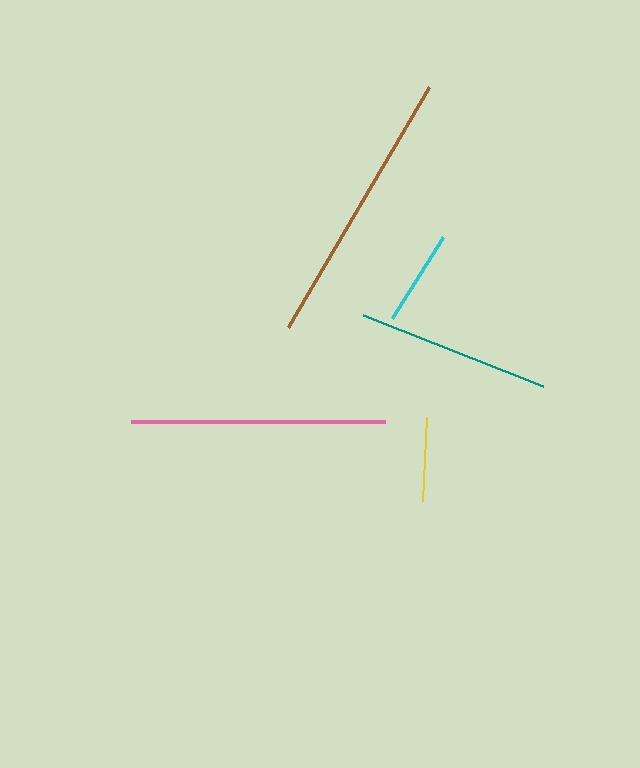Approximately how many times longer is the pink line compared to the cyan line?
The pink line is approximately 2.7 times the length of the cyan line.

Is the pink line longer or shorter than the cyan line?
The pink line is longer than the cyan line.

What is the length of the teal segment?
The teal segment is approximately 193 pixels long.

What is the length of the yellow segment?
The yellow segment is approximately 84 pixels long.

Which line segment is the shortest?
The yellow line is the shortest at approximately 84 pixels.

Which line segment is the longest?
The brown line is the longest at approximately 279 pixels.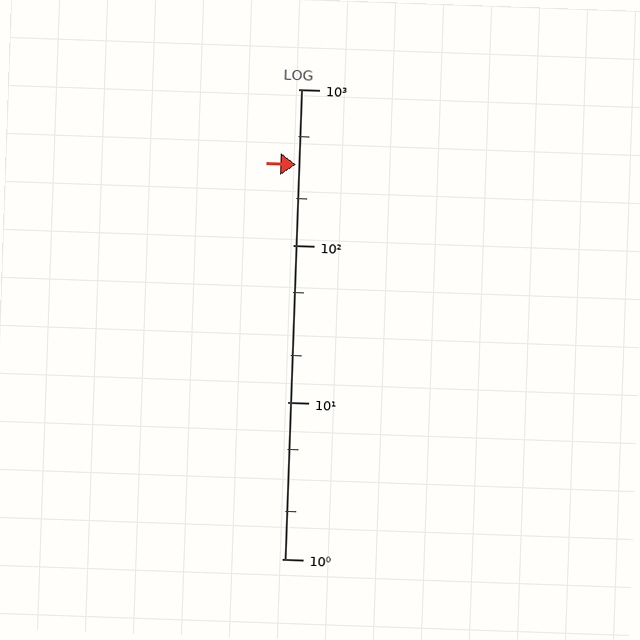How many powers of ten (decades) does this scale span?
The scale spans 3 decades, from 1 to 1000.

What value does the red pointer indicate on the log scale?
The pointer indicates approximately 330.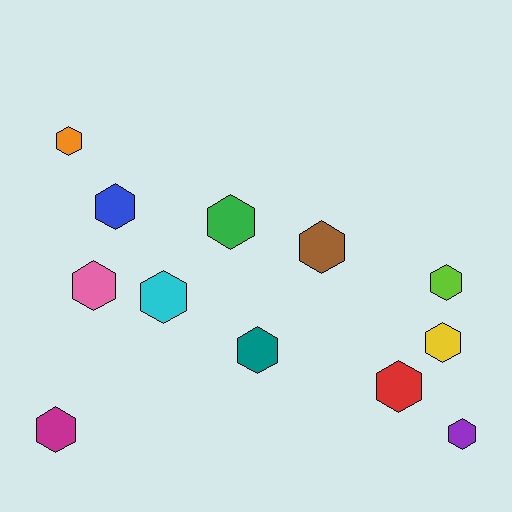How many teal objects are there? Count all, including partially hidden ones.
There is 1 teal object.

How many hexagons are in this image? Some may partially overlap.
There are 12 hexagons.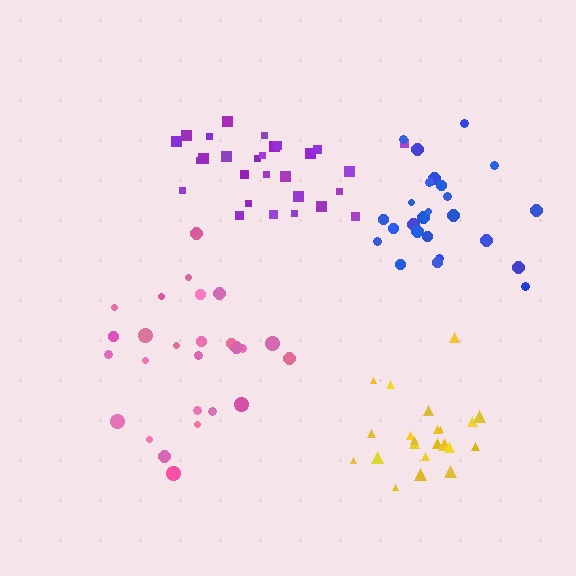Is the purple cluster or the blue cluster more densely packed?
Blue.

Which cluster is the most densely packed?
Yellow.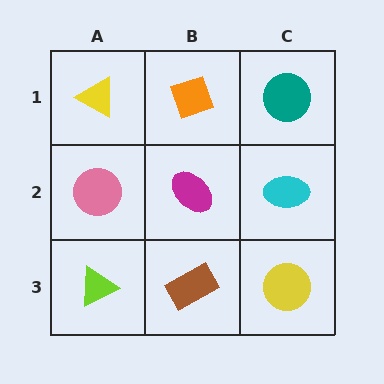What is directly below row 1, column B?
A magenta ellipse.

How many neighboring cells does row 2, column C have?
3.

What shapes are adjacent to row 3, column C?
A cyan ellipse (row 2, column C), a brown rectangle (row 3, column B).